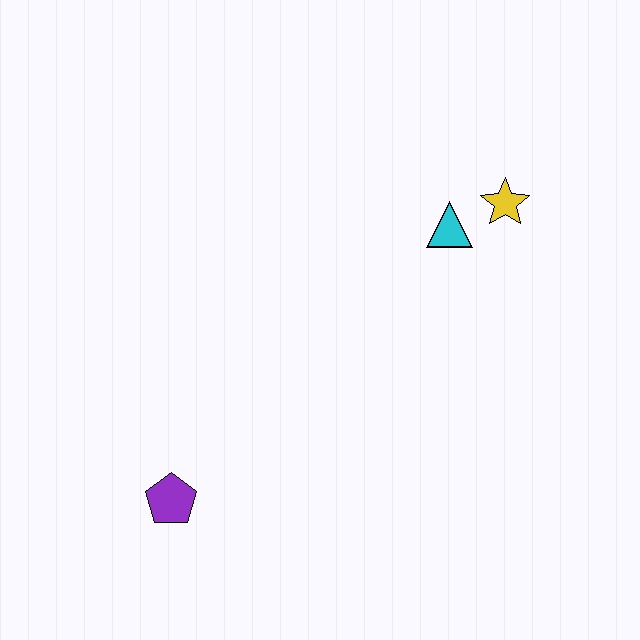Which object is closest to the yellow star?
The cyan triangle is closest to the yellow star.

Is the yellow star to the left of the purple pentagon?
No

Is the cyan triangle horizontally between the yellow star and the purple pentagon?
Yes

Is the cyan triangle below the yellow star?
Yes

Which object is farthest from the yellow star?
The purple pentagon is farthest from the yellow star.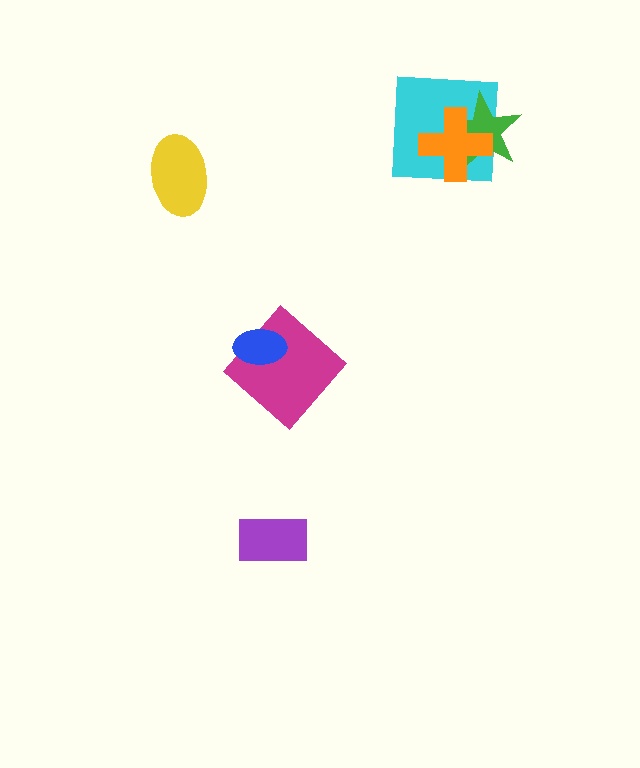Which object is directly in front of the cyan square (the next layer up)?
The green star is directly in front of the cyan square.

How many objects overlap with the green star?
2 objects overlap with the green star.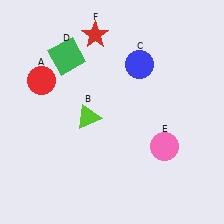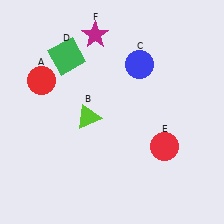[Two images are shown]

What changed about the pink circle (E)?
In Image 1, E is pink. In Image 2, it changed to red.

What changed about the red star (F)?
In Image 1, F is red. In Image 2, it changed to magenta.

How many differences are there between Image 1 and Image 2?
There are 2 differences between the two images.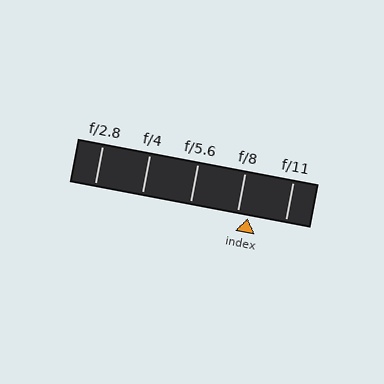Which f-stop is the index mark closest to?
The index mark is closest to f/8.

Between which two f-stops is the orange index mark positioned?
The index mark is between f/8 and f/11.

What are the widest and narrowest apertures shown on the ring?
The widest aperture shown is f/2.8 and the narrowest is f/11.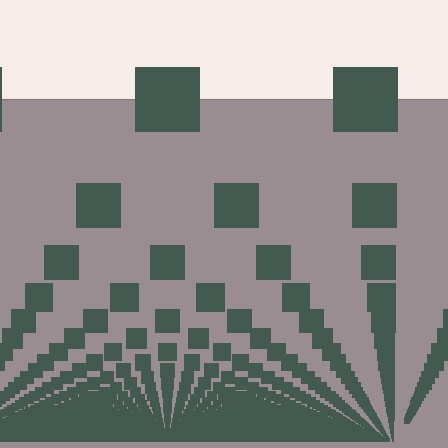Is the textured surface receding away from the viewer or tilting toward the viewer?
The surface appears to tilt toward the viewer. Texture elements get larger and sparser toward the top.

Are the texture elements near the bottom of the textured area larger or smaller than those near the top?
Smaller. The gradient is inverted — elements near the bottom are smaller and denser.